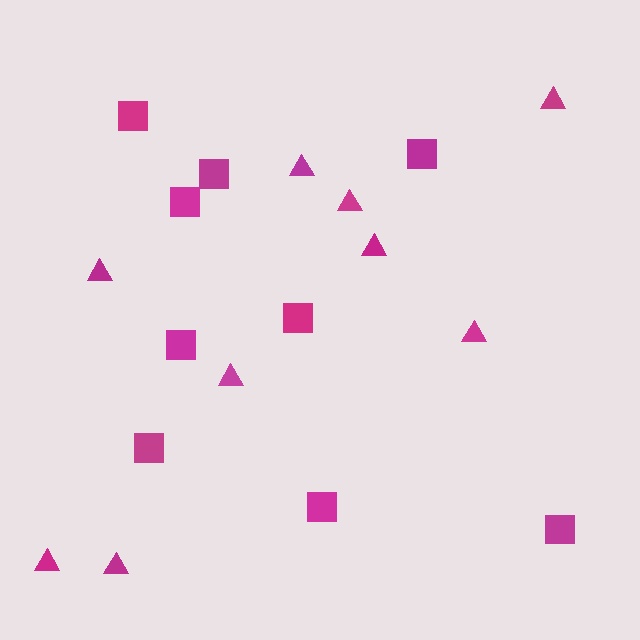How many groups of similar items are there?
There are 2 groups: one group of triangles (9) and one group of squares (9).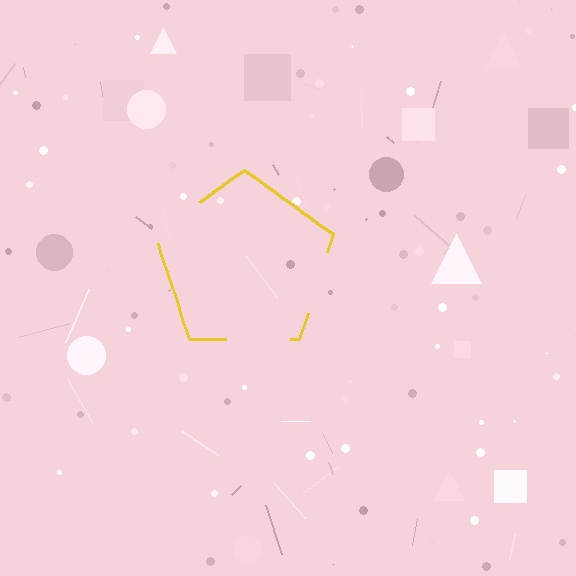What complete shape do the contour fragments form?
The contour fragments form a pentagon.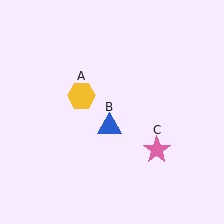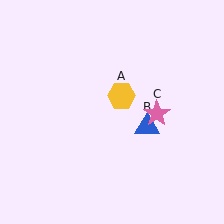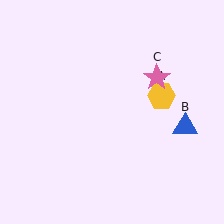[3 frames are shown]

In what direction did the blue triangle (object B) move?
The blue triangle (object B) moved right.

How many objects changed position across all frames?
3 objects changed position: yellow hexagon (object A), blue triangle (object B), pink star (object C).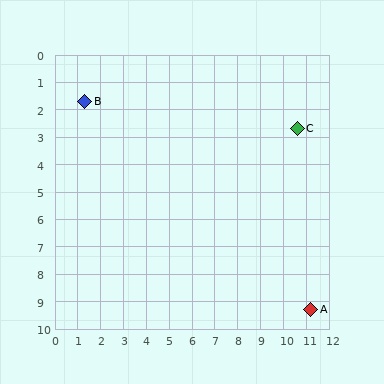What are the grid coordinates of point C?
Point C is at approximately (10.6, 2.7).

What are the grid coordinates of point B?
Point B is at approximately (1.3, 1.7).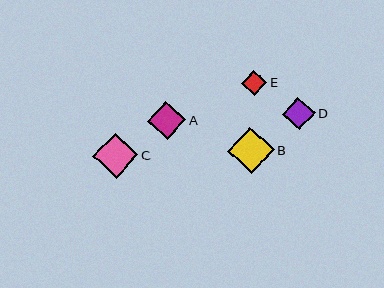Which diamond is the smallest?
Diamond E is the smallest with a size of approximately 25 pixels.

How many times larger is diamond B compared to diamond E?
Diamond B is approximately 1.8 times the size of diamond E.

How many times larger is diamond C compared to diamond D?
Diamond C is approximately 1.4 times the size of diamond D.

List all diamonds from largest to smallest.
From largest to smallest: B, C, A, D, E.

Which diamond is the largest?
Diamond B is the largest with a size of approximately 46 pixels.